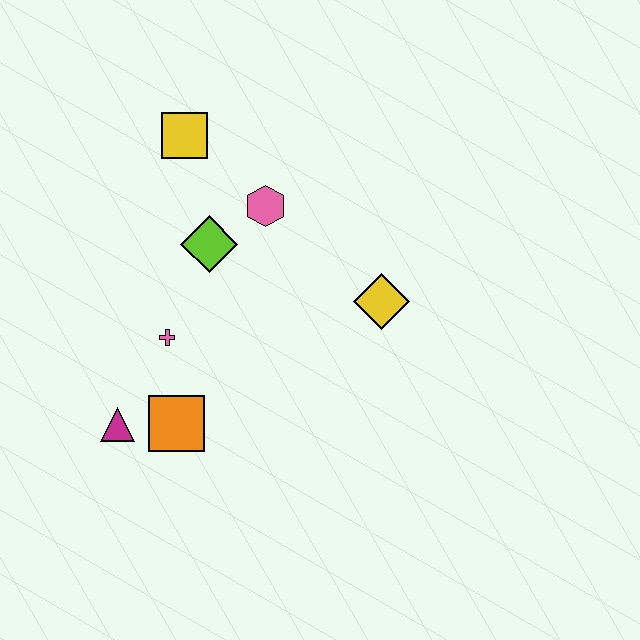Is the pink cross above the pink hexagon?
No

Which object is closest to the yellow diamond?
The pink hexagon is closest to the yellow diamond.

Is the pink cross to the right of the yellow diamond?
No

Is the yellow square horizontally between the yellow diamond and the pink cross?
Yes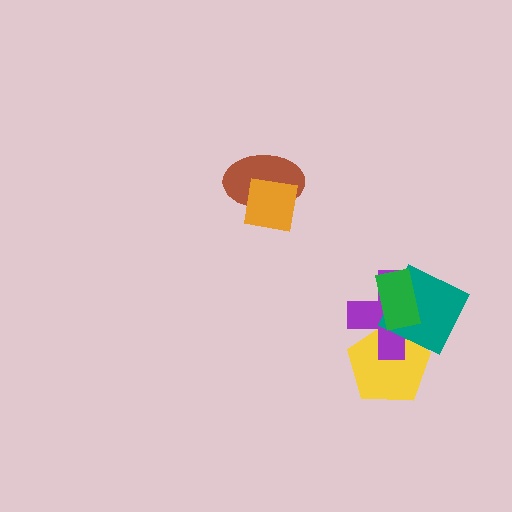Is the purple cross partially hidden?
Yes, it is partially covered by another shape.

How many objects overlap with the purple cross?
3 objects overlap with the purple cross.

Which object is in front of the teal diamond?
The green rectangle is in front of the teal diamond.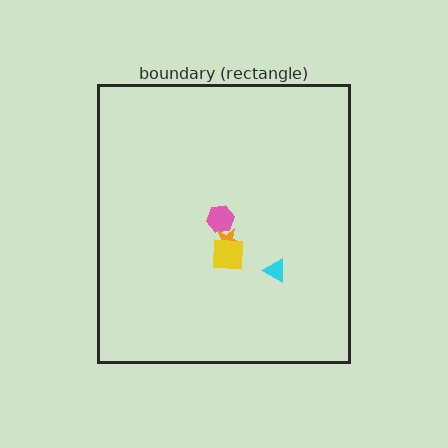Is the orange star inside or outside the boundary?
Inside.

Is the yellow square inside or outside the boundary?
Inside.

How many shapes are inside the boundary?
4 inside, 0 outside.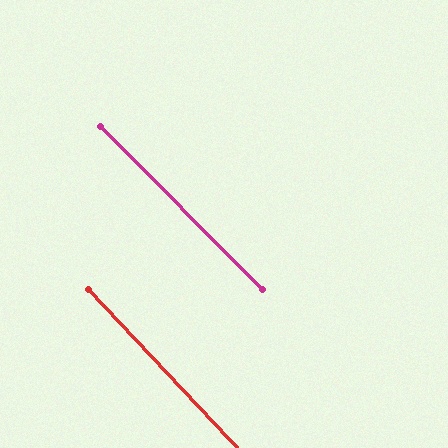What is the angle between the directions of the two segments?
Approximately 2 degrees.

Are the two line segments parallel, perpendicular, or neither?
Parallel — their directions differ by only 1.5°.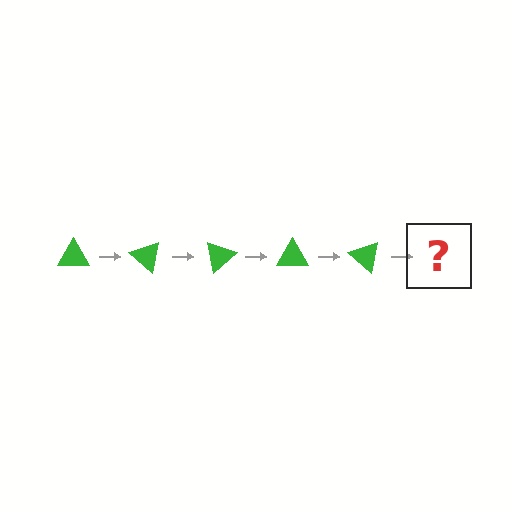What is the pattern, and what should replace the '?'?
The pattern is that the triangle rotates 40 degrees each step. The '?' should be a green triangle rotated 200 degrees.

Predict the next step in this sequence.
The next step is a green triangle rotated 200 degrees.